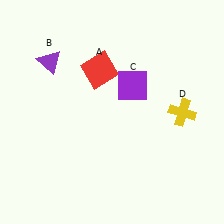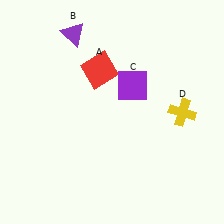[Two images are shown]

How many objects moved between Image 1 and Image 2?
1 object moved between the two images.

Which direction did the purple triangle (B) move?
The purple triangle (B) moved up.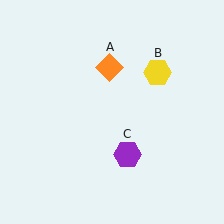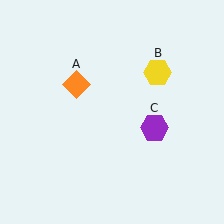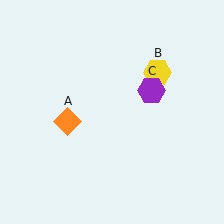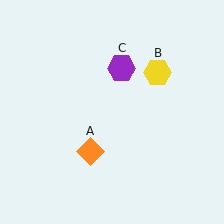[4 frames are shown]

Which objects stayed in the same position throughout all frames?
Yellow hexagon (object B) remained stationary.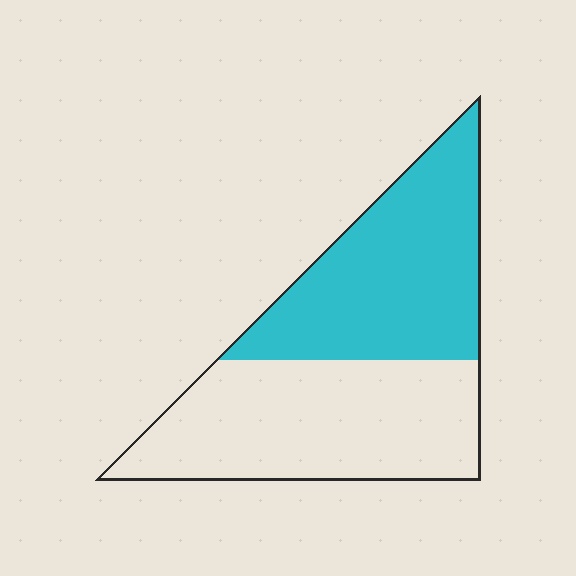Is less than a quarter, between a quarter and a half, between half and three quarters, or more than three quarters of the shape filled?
Between a quarter and a half.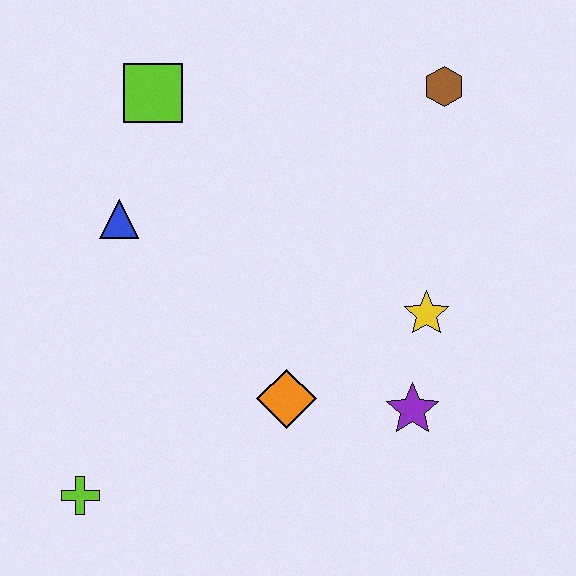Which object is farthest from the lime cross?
The brown hexagon is farthest from the lime cross.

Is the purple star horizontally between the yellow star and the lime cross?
Yes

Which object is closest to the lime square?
The blue triangle is closest to the lime square.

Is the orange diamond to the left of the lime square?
No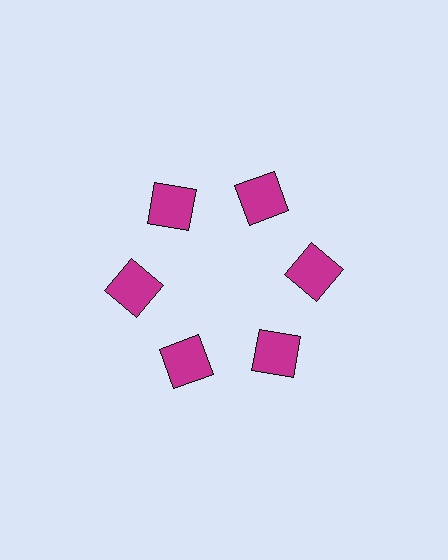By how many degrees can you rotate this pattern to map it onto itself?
The pattern maps onto itself every 60 degrees of rotation.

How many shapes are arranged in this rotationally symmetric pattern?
There are 6 shapes, arranged in 6 groups of 1.